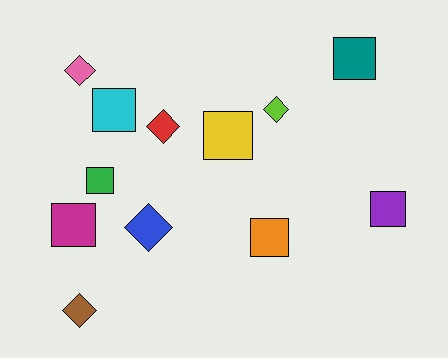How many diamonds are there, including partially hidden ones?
There are 5 diamonds.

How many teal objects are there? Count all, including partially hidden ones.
There is 1 teal object.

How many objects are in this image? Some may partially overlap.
There are 12 objects.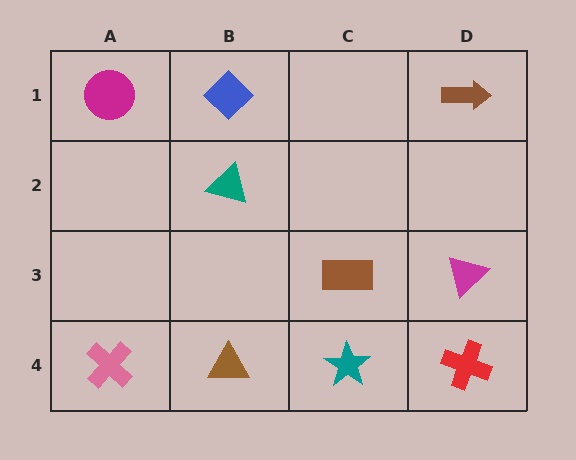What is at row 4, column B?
A brown triangle.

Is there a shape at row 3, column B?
No, that cell is empty.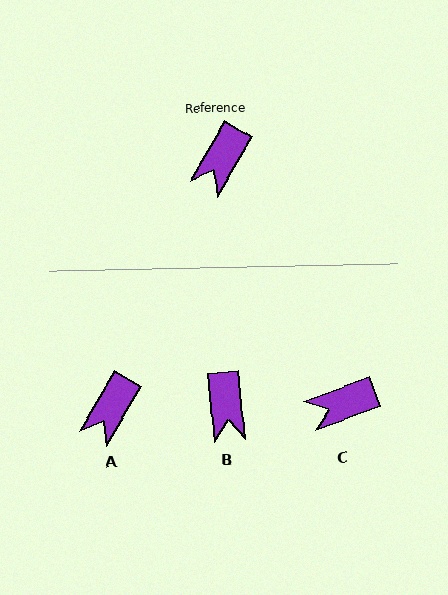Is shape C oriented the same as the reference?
No, it is off by about 39 degrees.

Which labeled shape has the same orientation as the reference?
A.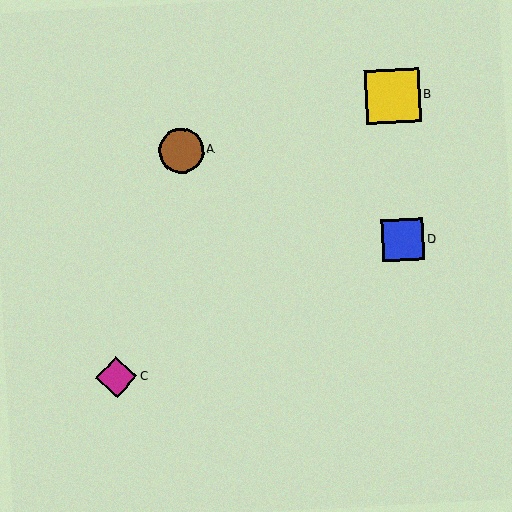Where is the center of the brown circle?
The center of the brown circle is at (181, 151).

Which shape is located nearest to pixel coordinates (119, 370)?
The magenta diamond (labeled C) at (116, 377) is nearest to that location.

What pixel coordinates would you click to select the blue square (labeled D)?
Click at (403, 240) to select the blue square D.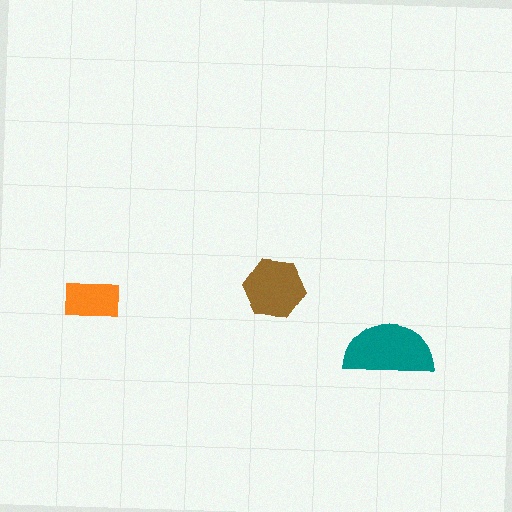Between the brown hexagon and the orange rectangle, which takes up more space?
The brown hexagon.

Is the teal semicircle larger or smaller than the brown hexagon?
Larger.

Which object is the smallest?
The orange rectangle.